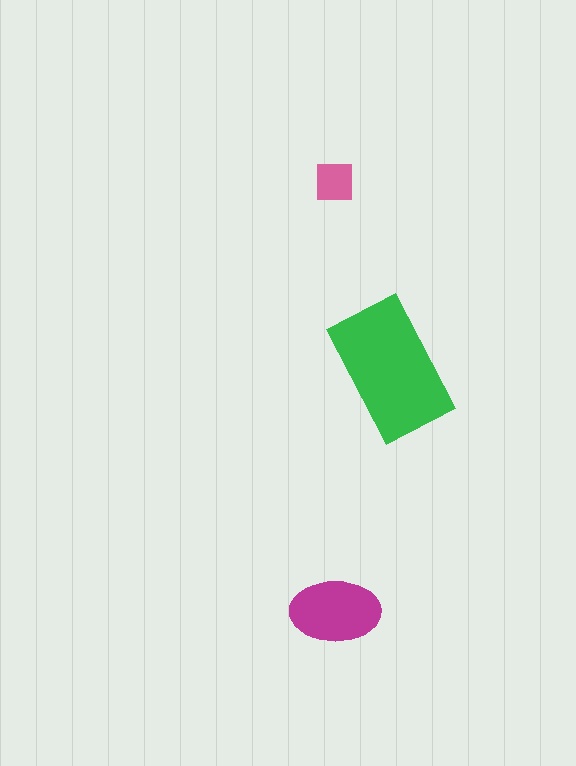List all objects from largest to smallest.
The green rectangle, the magenta ellipse, the pink square.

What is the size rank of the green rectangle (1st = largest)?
1st.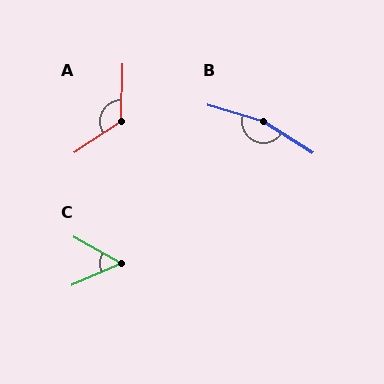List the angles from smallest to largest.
C (52°), A (125°), B (164°).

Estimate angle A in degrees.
Approximately 125 degrees.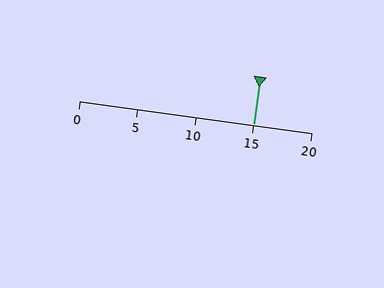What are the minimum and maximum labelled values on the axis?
The axis runs from 0 to 20.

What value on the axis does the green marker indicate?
The marker indicates approximately 15.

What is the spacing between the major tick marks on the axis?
The major ticks are spaced 5 apart.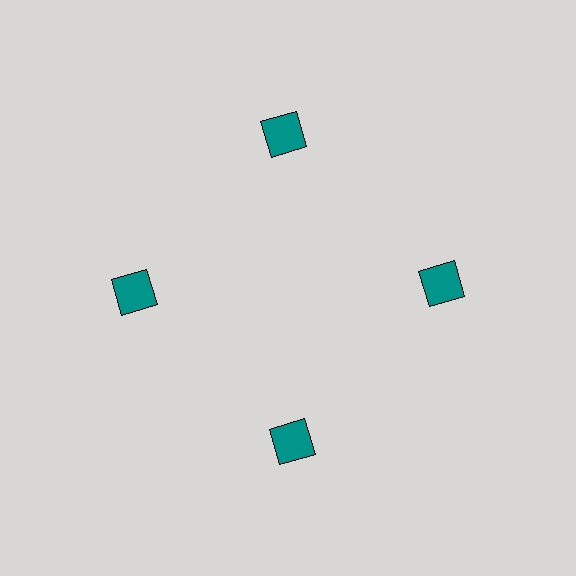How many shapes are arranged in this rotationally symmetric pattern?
There are 4 shapes, arranged in 4 groups of 1.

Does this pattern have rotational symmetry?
Yes, this pattern has 4-fold rotational symmetry. It looks the same after rotating 90 degrees around the center.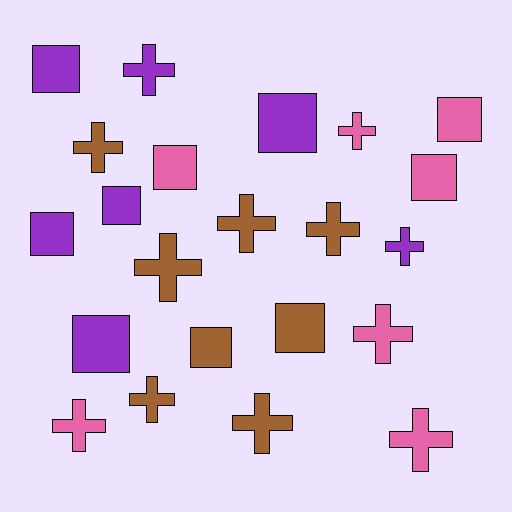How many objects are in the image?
There are 22 objects.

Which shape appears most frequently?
Cross, with 12 objects.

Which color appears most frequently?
Brown, with 8 objects.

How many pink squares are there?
There are 3 pink squares.